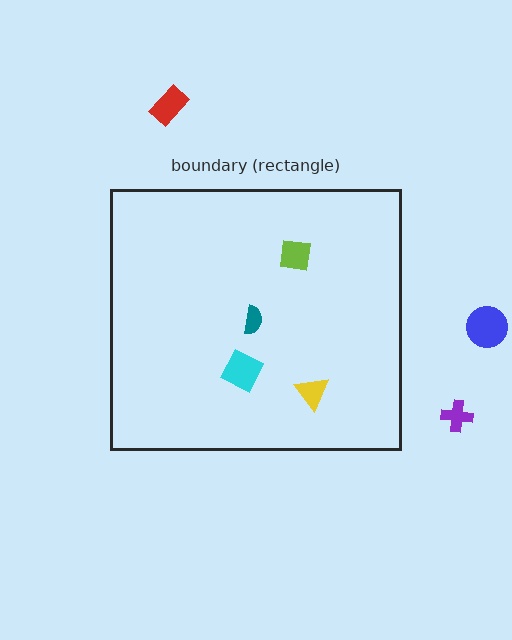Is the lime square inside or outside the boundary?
Inside.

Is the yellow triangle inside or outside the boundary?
Inside.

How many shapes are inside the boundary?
4 inside, 3 outside.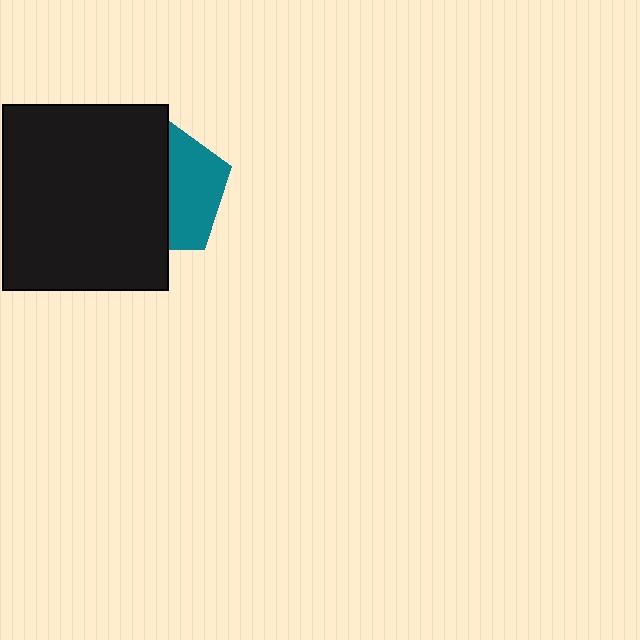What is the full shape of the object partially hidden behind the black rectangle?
The partially hidden object is a teal pentagon.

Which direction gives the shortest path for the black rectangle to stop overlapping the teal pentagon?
Moving left gives the shortest separation.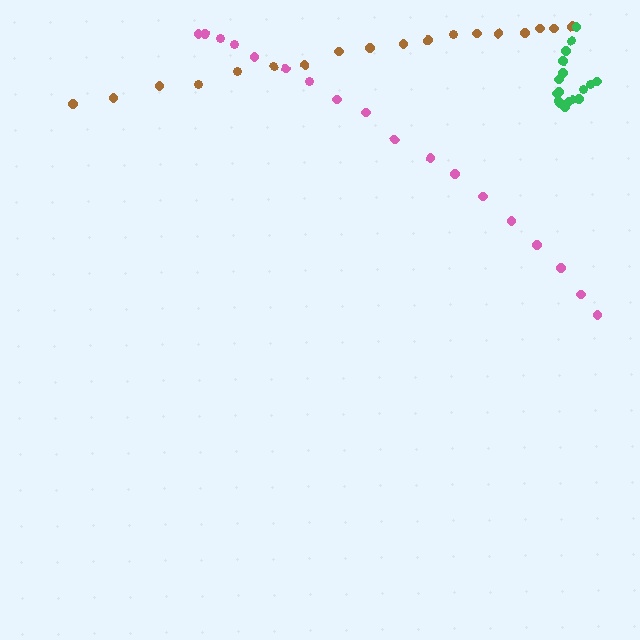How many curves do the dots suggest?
There are 3 distinct paths.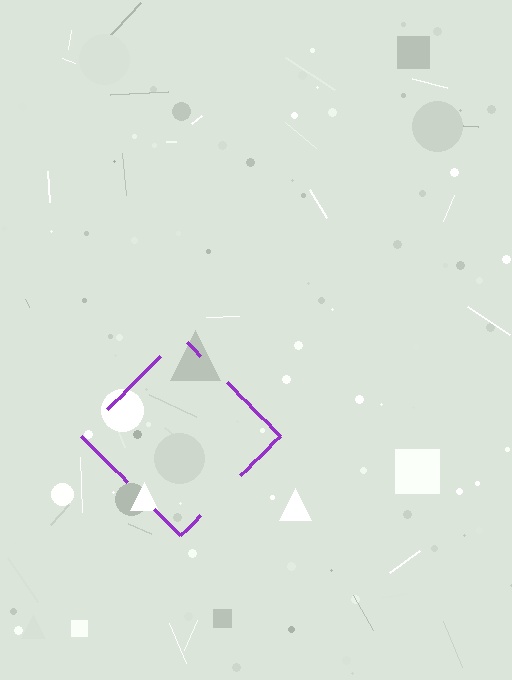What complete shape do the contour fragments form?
The contour fragments form a diamond.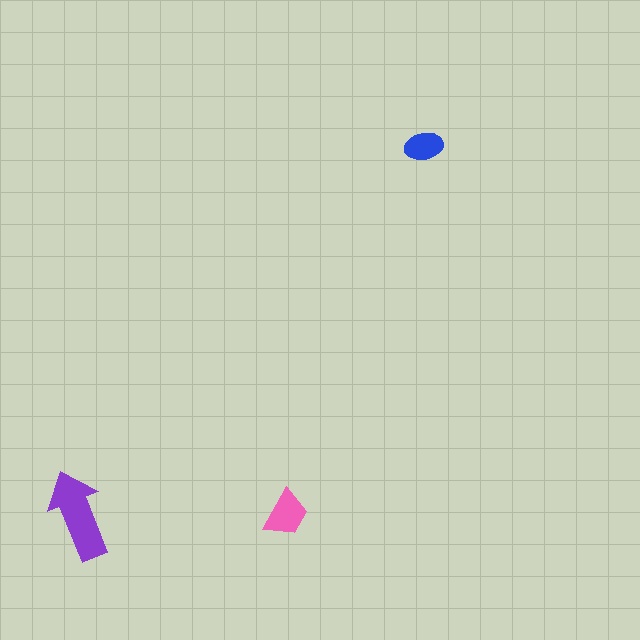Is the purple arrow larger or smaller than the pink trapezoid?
Larger.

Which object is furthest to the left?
The purple arrow is leftmost.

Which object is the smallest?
The blue ellipse.